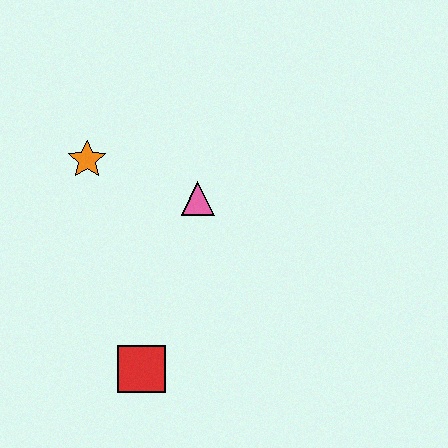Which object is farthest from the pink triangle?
The red square is farthest from the pink triangle.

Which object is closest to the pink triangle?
The orange star is closest to the pink triangle.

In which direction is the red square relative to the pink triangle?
The red square is below the pink triangle.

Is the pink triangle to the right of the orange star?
Yes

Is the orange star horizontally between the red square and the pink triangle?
No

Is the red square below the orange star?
Yes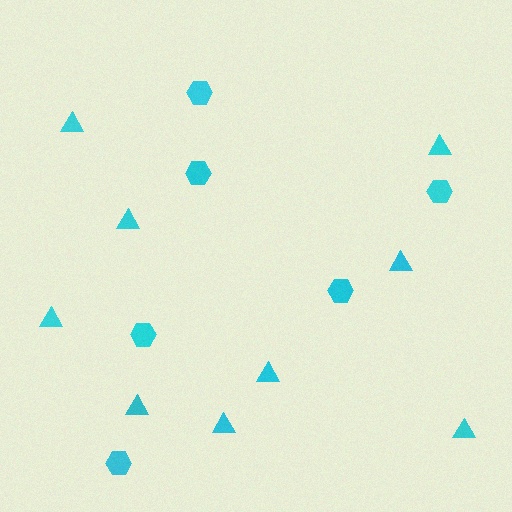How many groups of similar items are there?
There are 2 groups: one group of triangles (9) and one group of hexagons (6).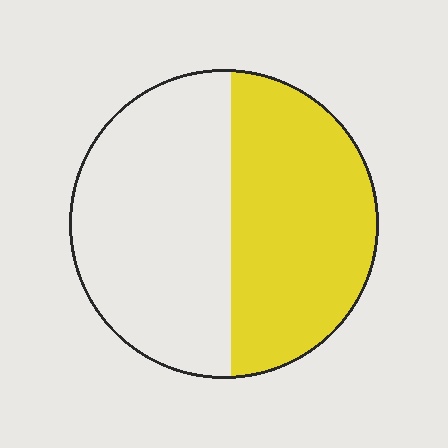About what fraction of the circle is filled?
About one half (1/2).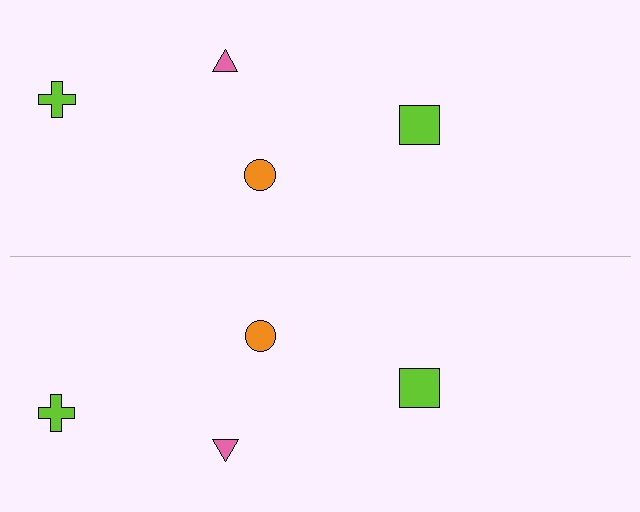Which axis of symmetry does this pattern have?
The pattern has a horizontal axis of symmetry running through the center of the image.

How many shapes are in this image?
There are 8 shapes in this image.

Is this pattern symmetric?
Yes, this pattern has bilateral (reflection) symmetry.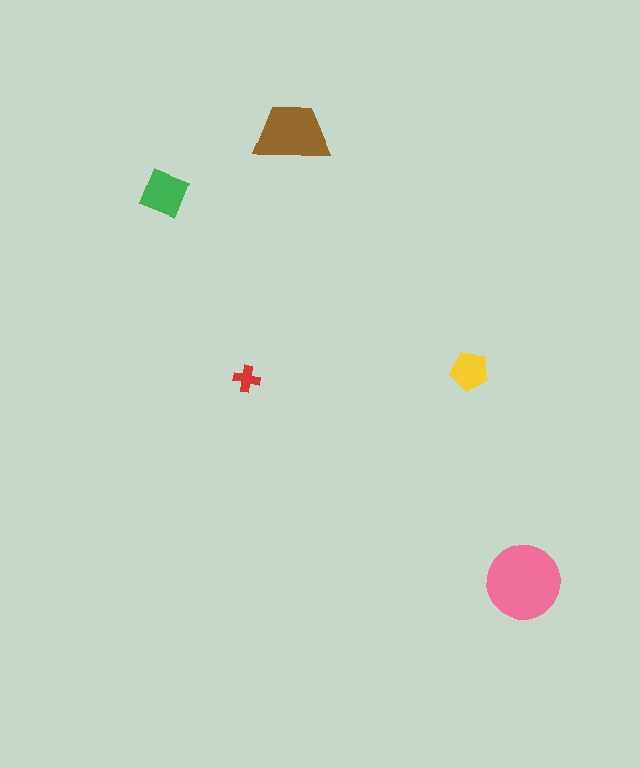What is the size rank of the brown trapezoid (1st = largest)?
2nd.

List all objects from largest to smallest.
The pink circle, the brown trapezoid, the green diamond, the yellow pentagon, the red cross.